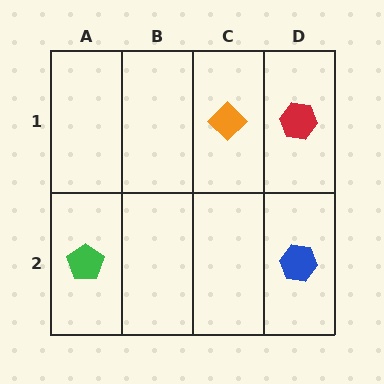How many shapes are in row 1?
2 shapes.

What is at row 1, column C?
An orange diamond.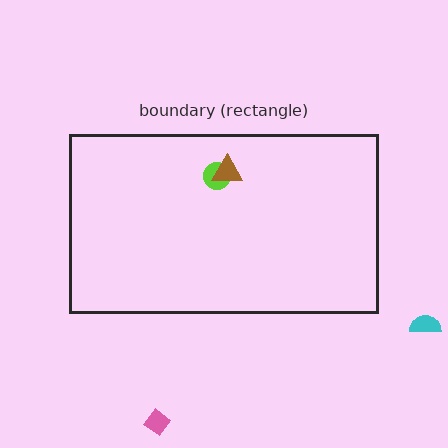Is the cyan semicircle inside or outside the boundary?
Outside.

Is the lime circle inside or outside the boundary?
Inside.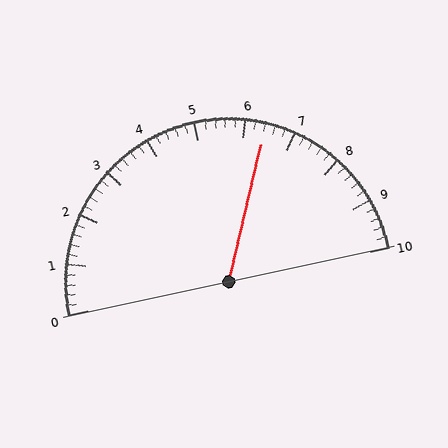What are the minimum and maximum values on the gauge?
The gauge ranges from 0 to 10.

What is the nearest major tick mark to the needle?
The nearest major tick mark is 6.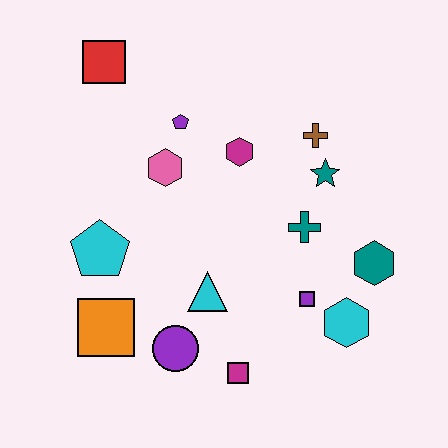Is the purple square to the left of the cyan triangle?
No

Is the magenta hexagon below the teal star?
No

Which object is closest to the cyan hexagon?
The purple square is closest to the cyan hexagon.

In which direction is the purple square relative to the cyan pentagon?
The purple square is to the right of the cyan pentagon.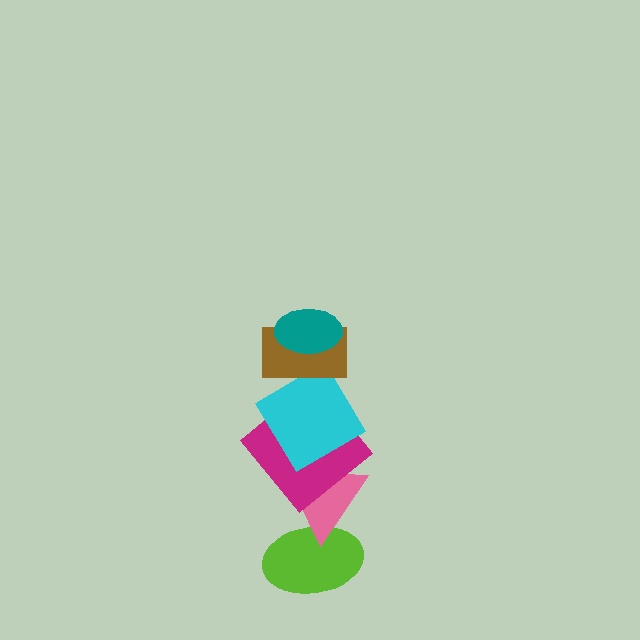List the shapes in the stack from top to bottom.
From top to bottom: the teal ellipse, the brown rectangle, the cyan diamond, the magenta diamond, the pink triangle, the lime ellipse.